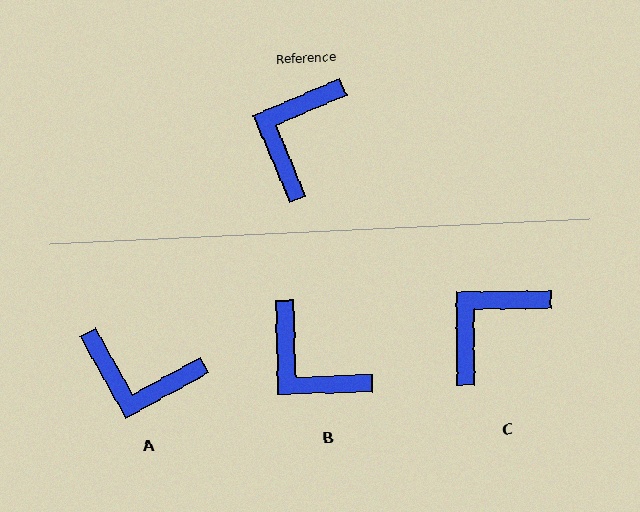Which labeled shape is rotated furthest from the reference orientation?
A, about 96 degrees away.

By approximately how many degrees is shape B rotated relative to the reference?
Approximately 68 degrees counter-clockwise.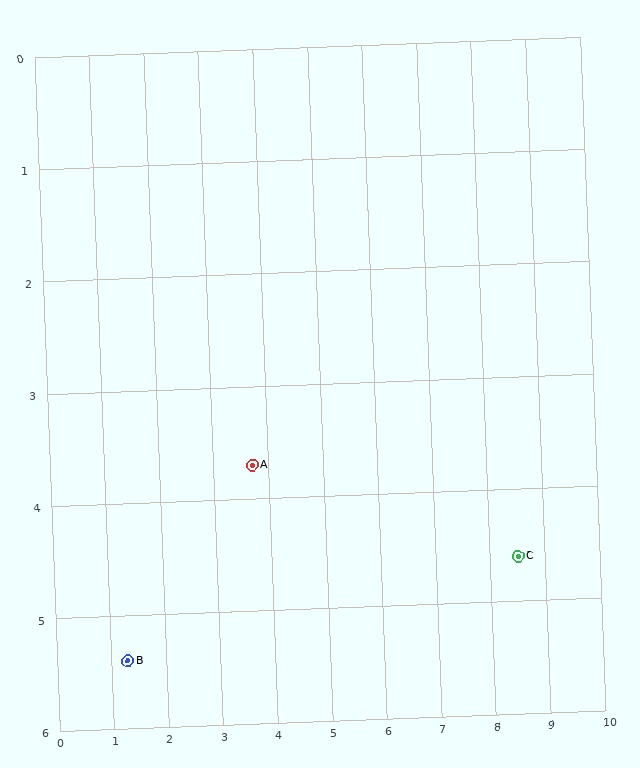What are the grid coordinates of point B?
Point B is at approximately (1.3, 5.4).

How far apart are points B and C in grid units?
Points B and C are about 7.2 grid units apart.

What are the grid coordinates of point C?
Point C is at approximately (8.5, 4.6).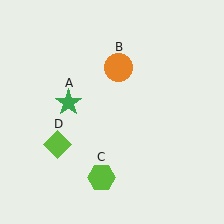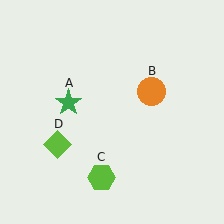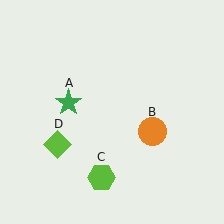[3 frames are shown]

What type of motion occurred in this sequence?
The orange circle (object B) rotated clockwise around the center of the scene.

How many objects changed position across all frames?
1 object changed position: orange circle (object B).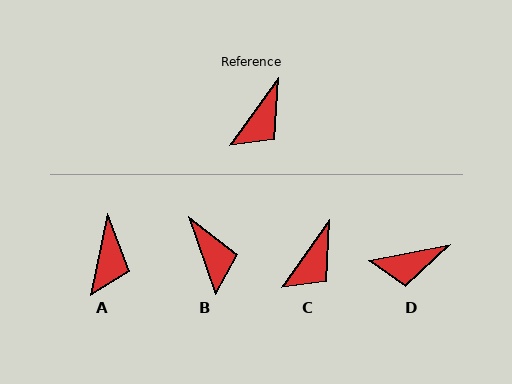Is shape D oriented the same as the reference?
No, it is off by about 43 degrees.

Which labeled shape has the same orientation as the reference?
C.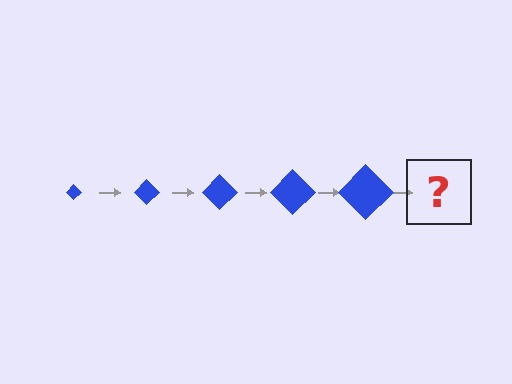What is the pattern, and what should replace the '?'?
The pattern is that the diamond gets progressively larger each step. The '?' should be a blue diamond, larger than the previous one.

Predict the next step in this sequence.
The next step is a blue diamond, larger than the previous one.